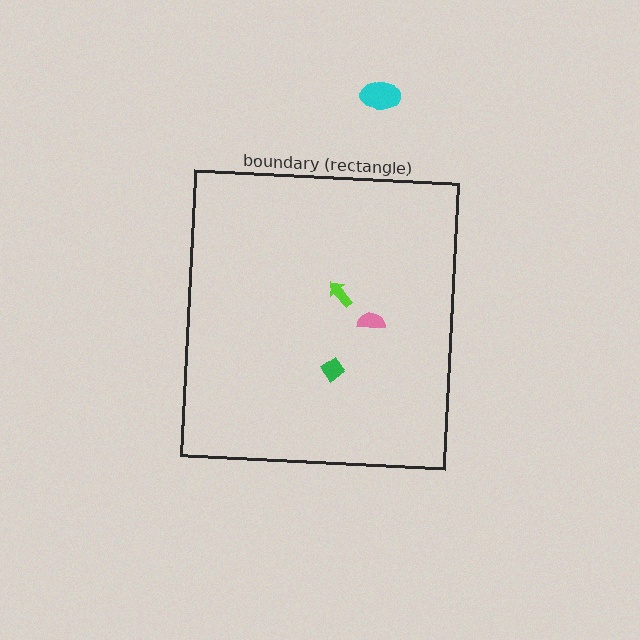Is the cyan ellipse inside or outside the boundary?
Outside.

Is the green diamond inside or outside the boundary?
Inside.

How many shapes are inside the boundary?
3 inside, 1 outside.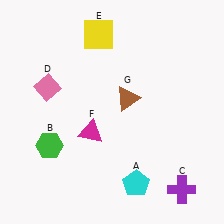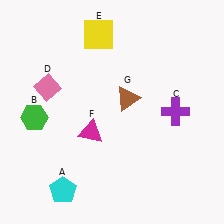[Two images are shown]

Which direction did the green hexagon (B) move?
The green hexagon (B) moved up.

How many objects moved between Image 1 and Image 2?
3 objects moved between the two images.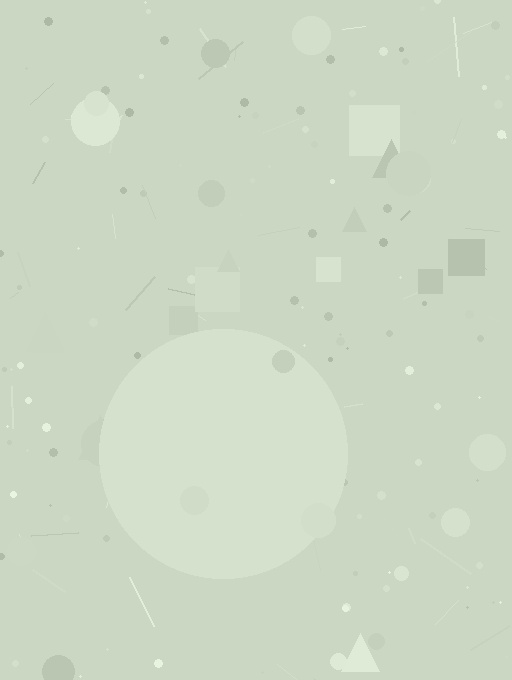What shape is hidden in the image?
A circle is hidden in the image.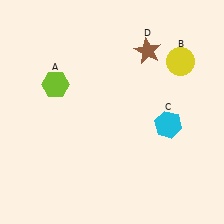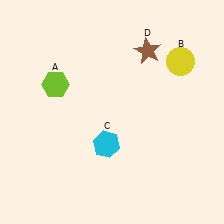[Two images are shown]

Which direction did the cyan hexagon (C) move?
The cyan hexagon (C) moved left.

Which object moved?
The cyan hexagon (C) moved left.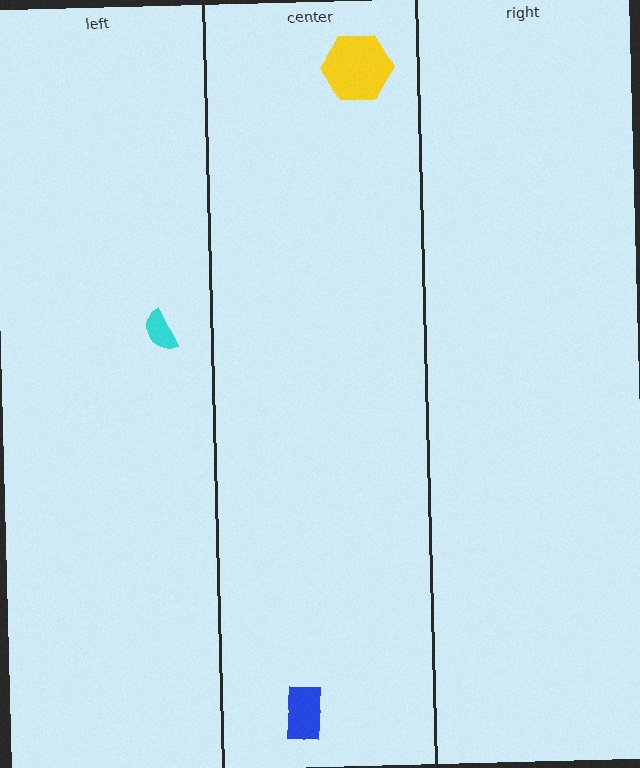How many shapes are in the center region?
2.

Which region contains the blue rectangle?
The center region.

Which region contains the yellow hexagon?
The center region.